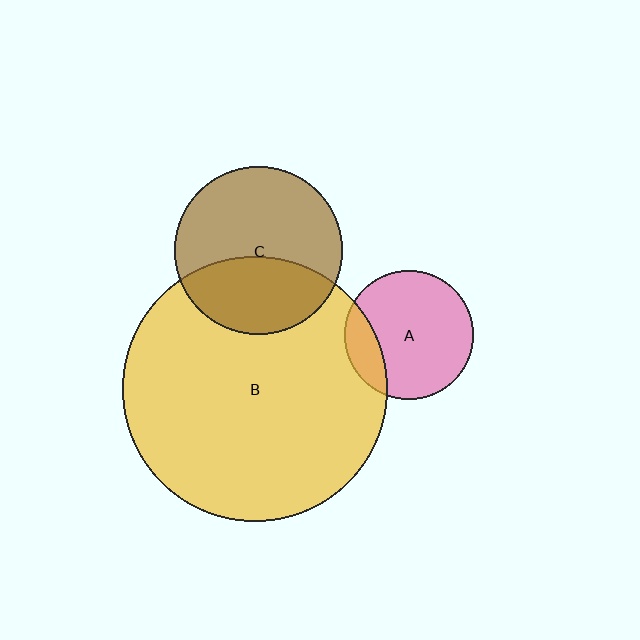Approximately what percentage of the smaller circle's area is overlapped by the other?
Approximately 20%.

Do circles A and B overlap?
Yes.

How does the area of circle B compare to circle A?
Approximately 4.2 times.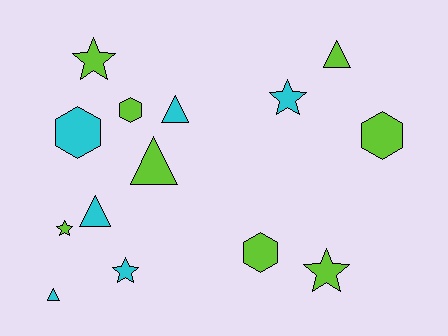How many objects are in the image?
There are 14 objects.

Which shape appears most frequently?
Triangle, with 5 objects.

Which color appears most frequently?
Lime, with 8 objects.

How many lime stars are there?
There are 3 lime stars.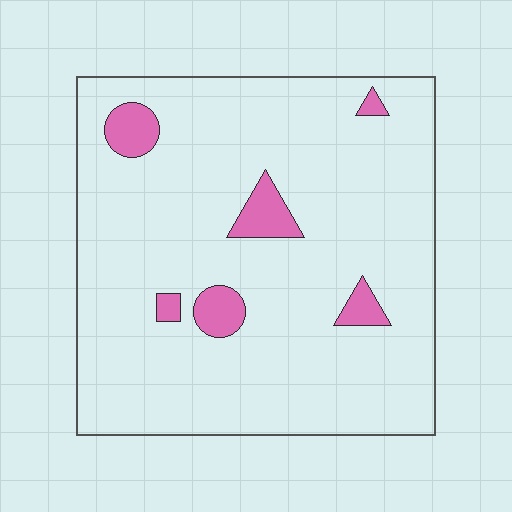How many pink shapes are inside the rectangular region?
6.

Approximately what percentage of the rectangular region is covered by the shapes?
Approximately 10%.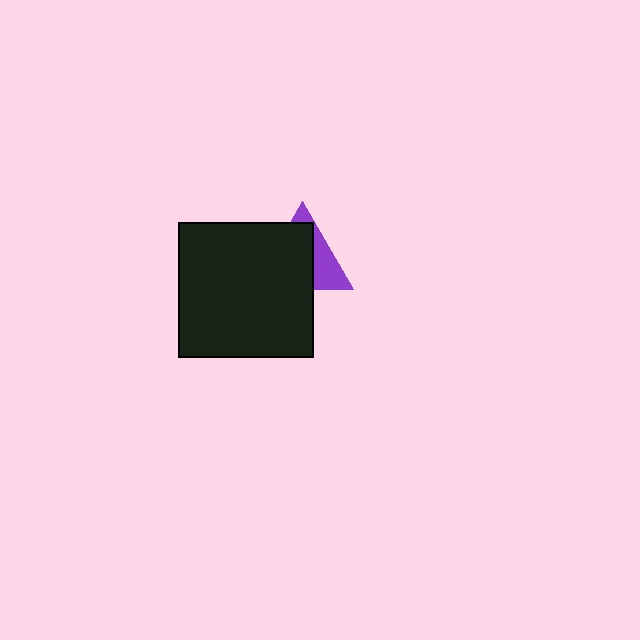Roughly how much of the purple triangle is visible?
A small part of it is visible (roughly 37%).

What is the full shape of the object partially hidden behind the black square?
The partially hidden object is a purple triangle.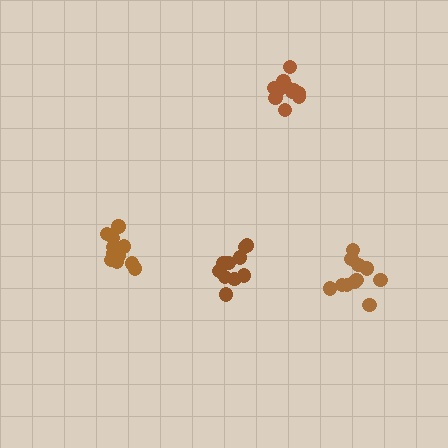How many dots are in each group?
Group 1: 13 dots, Group 2: 13 dots, Group 3: 11 dots, Group 4: 11 dots (48 total).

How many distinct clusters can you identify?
There are 4 distinct clusters.